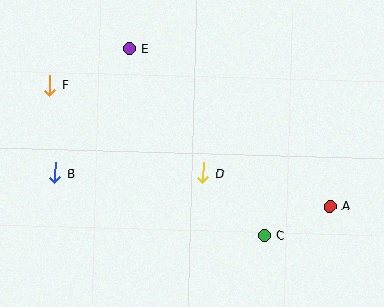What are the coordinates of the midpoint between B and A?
The midpoint between B and A is at (193, 189).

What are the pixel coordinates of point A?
Point A is at (330, 206).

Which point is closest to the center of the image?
Point D at (203, 173) is closest to the center.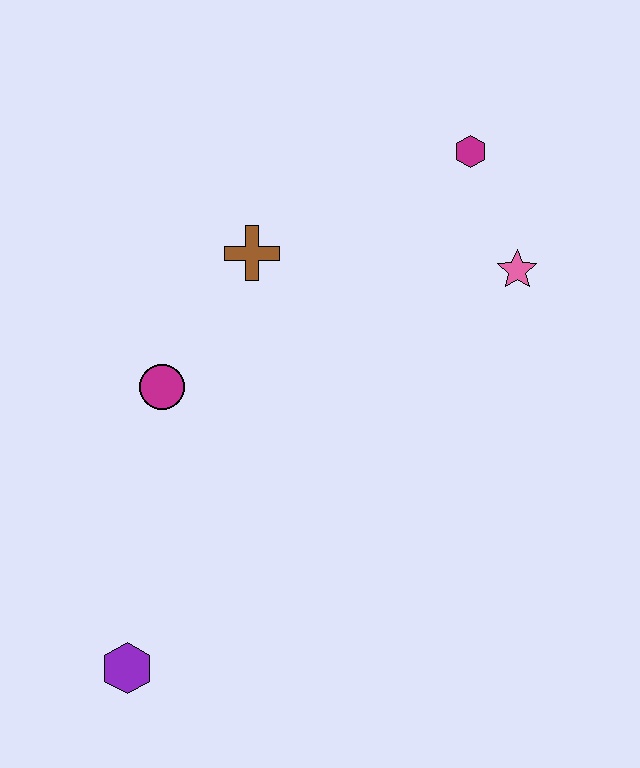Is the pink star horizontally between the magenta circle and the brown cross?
No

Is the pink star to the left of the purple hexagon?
No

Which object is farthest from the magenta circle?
The magenta hexagon is farthest from the magenta circle.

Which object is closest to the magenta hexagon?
The pink star is closest to the magenta hexagon.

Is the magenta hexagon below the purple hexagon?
No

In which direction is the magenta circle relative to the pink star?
The magenta circle is to the left of the pink star.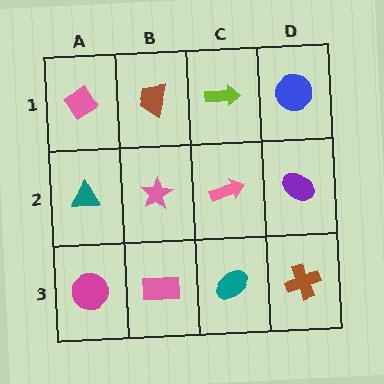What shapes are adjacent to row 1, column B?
A pink star (row 2, column B), a pink diamond (row 1, column A), a lime arrow (row 1, column C).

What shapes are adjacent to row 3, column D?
A purple ellipse (row 2, column D), a teal ellipse (row 3, column C).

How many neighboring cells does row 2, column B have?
4.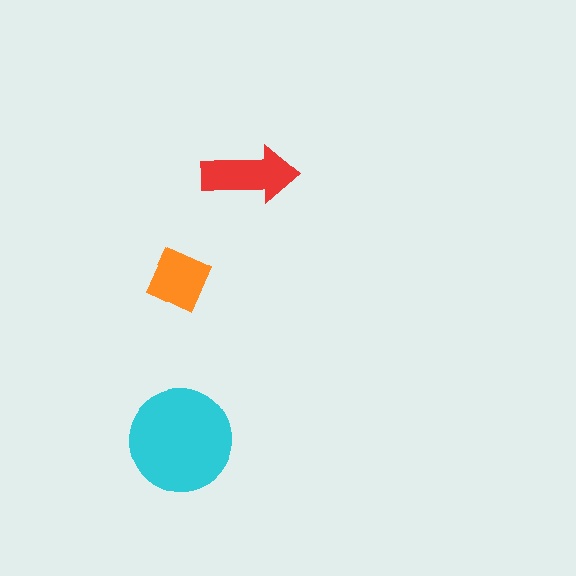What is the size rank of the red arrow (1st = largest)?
2nd.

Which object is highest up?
The red arrow is topmost.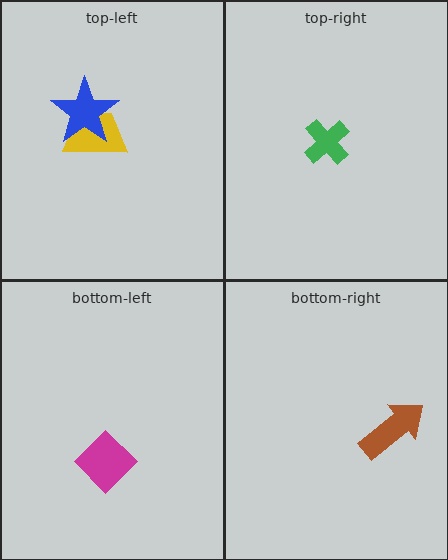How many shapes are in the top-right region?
1.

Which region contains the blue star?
The top-left region.